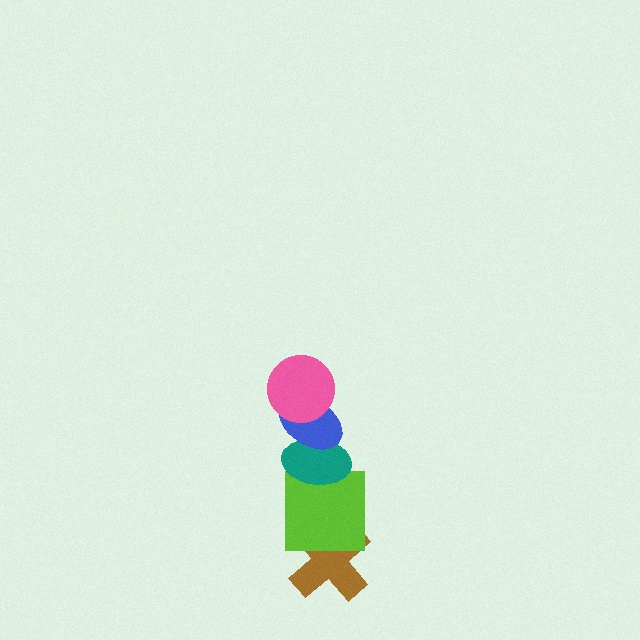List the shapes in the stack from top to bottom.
From top to bottom: the pink circle, the blue ellipse, the teal ellipse, the lime square, the brown cross.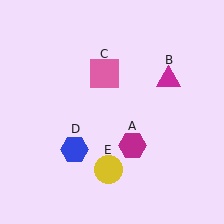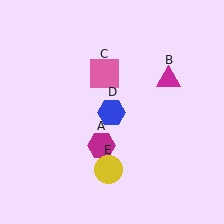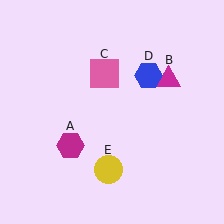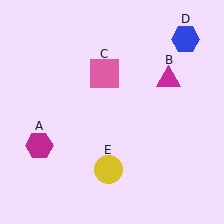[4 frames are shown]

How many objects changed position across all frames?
2 objects changed position: magenta hexagon (object A), blue hexagon (object D).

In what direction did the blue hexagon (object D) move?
The blue hexagon (object D) moved up and to the right.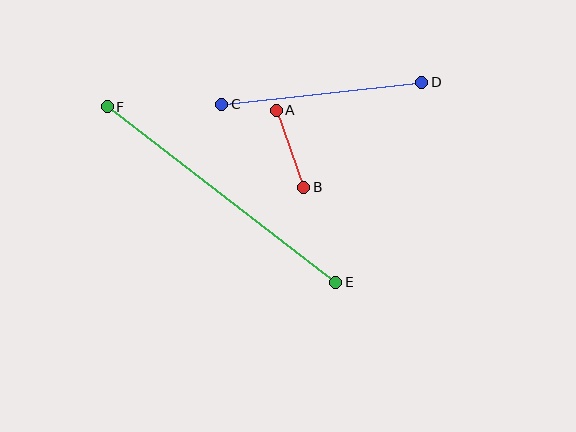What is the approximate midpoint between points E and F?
The midpoint is at approximately (221, 194) pixels.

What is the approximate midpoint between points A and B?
The midpoint is at approximately (290, 149) pixels.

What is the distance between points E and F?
The distance is approximately 288 pixels.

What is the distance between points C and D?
The distance is approximately 201 pixels.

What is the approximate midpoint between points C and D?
The midpoint is at approximately (322, 93) pixels.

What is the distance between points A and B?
The distance is approximately 82 pixels.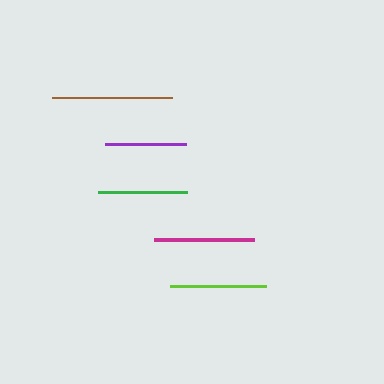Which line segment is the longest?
The brown line is the longest at approximately 121 pixels.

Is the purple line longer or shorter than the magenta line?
The magenta line is longer than the purple line.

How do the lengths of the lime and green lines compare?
The lime and green lines are approximately the same length.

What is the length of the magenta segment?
The magenta segment is approximately 100 pixels long.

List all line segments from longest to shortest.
From longest to shortest: brown, magenta, lime, green, purple.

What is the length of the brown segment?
The brown segment is approximately 121 pixels long.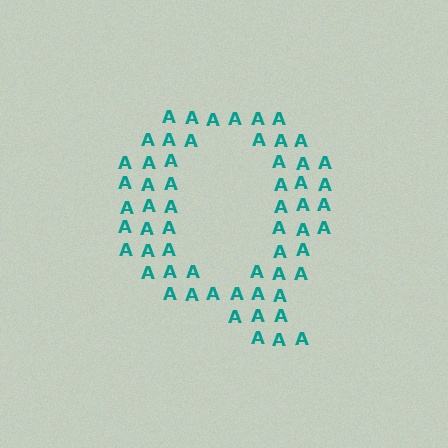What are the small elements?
The small elements are letter A's.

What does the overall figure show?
The overall figure shows the letter Q.